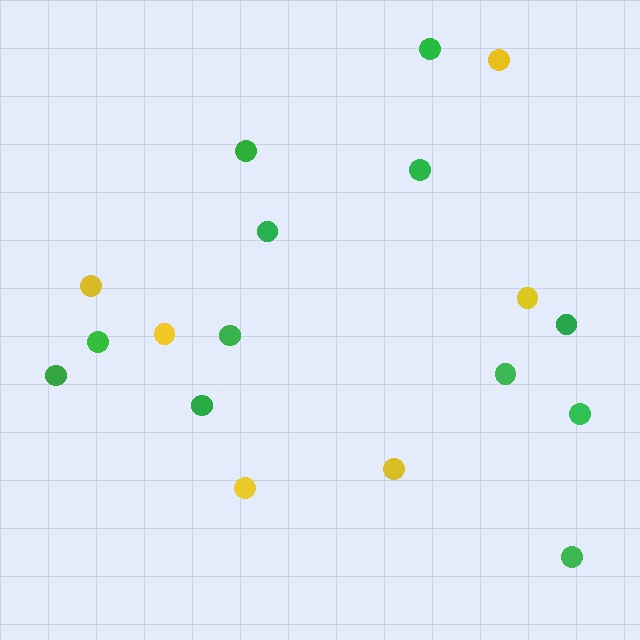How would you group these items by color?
There are 2 groups: one group of yellow circles (6) and one group of green circles (12).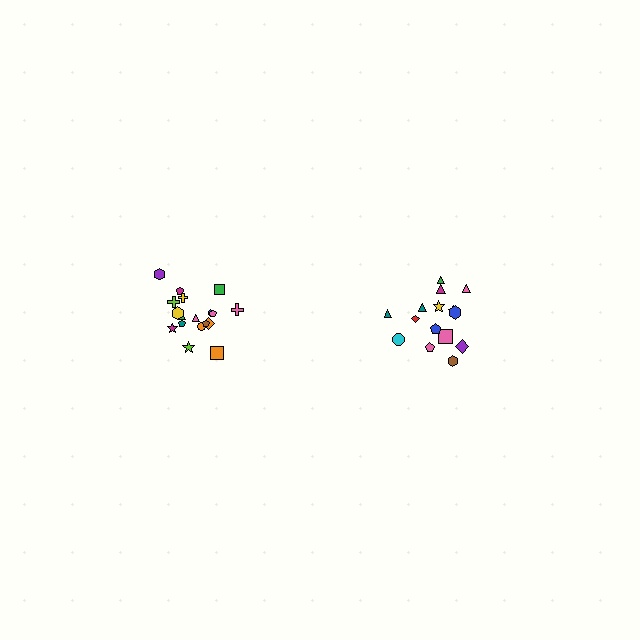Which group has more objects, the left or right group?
The left group.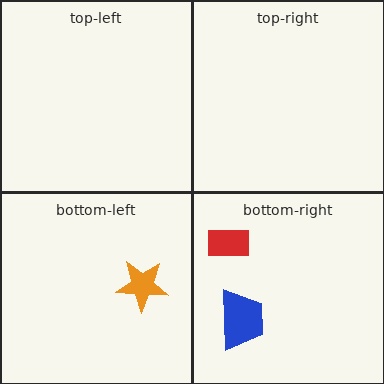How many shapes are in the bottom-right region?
2.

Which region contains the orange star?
The bottom-left region.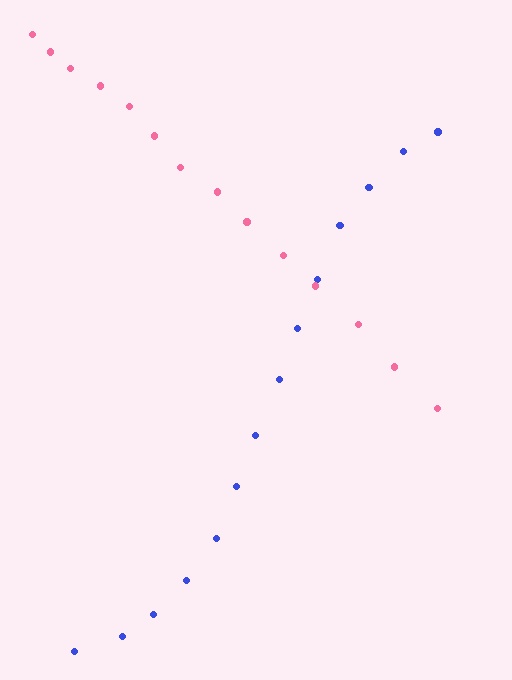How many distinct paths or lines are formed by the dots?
There are 2 distinct paths.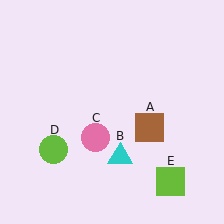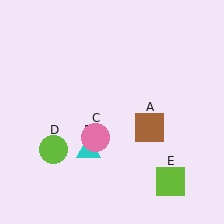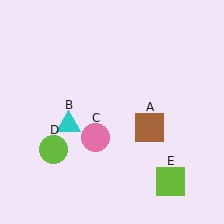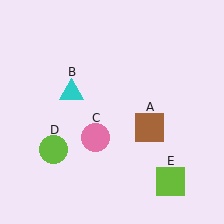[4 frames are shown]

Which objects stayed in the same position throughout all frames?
Brown square (object A) and pink circle (object C) and lime circle (object D) and lime square (object E) remained stationary.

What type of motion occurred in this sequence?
The cyan triangle (object B) rotated clockwise around the center of the scene.